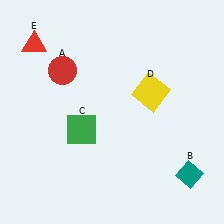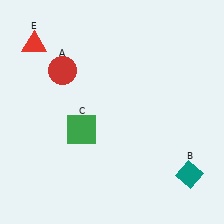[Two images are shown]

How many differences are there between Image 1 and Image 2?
There is 1 difference between the two images.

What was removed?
The yellow square (D) was removed in Image 2.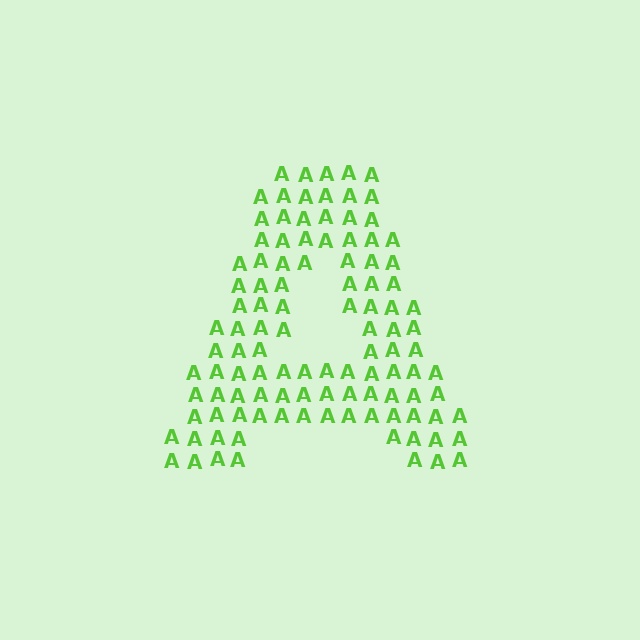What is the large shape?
The large shape is the letter A.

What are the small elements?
The small elements are letter A's.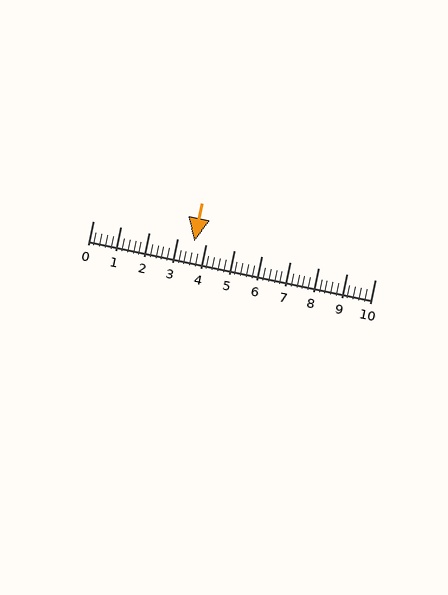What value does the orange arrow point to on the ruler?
The orange arrow points to approximately 3.6.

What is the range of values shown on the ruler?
The ruler shows values from 0 to 10.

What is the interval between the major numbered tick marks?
The major tick marks are spaced 1 units apart.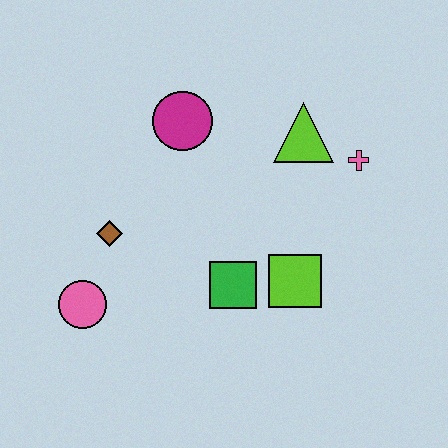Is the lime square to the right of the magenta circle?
Yes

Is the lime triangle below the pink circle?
No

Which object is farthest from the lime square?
The pink circle is farthest from the lime square.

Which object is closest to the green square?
The lime square is closest to the green square.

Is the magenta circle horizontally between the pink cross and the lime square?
No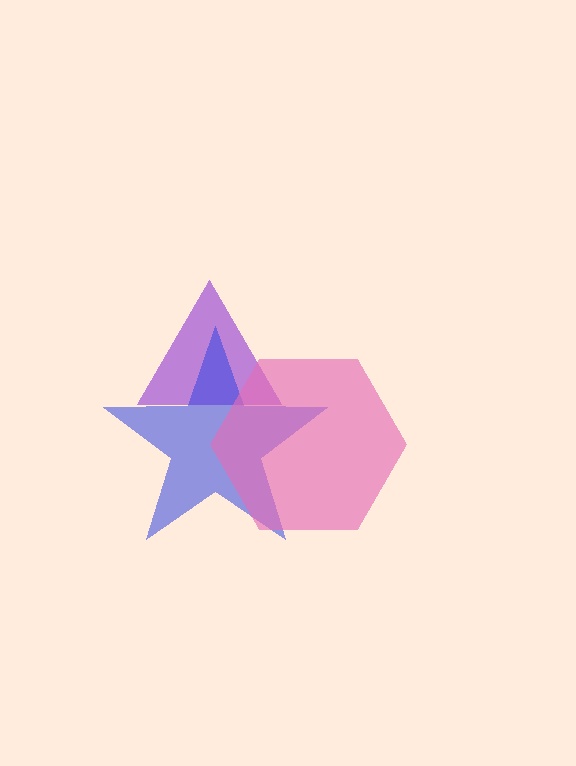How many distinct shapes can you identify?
There are 3 distinct shapes: a purple triangle, a blue star, a pink hexagon.